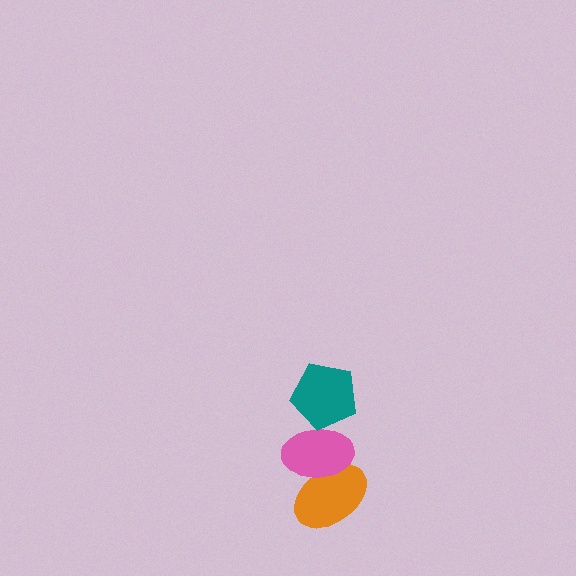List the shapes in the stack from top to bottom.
From top to bottom: the teal pentagon, the pink ellipse, the orange ellipse.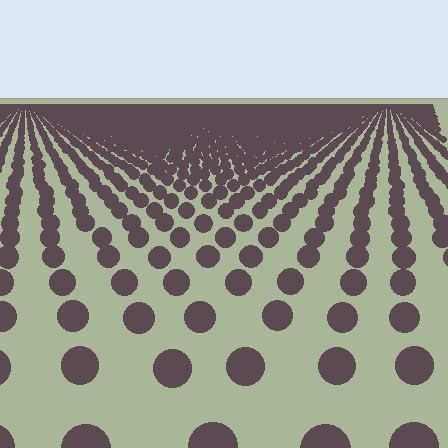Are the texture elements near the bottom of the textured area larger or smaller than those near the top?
Larger. Near the bottom, elements are closer to the viewer and appear at a bigger on-screen size.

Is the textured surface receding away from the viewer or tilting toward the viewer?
The surface is receding away from the viewer. Texture elements get smaller and denser toward the top.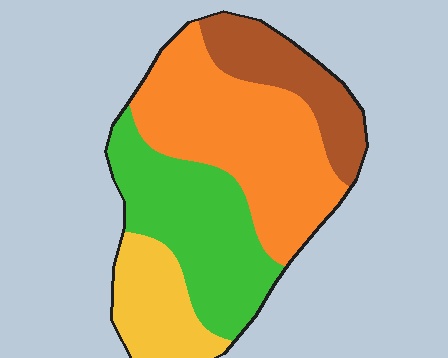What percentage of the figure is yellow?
Yellow covers 15% of the figure.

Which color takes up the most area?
Orange, at roughly 40%.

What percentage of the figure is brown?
Brown covers 17% of the figure.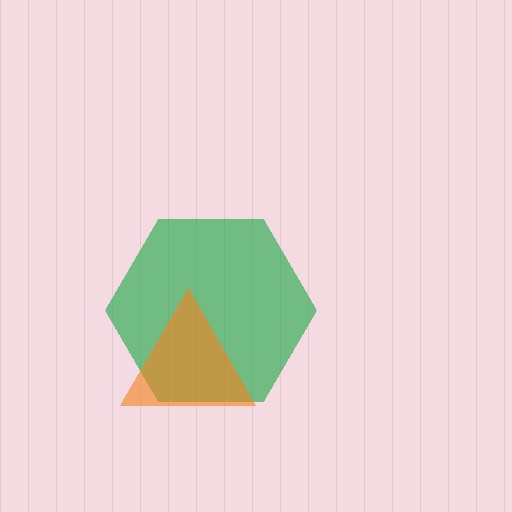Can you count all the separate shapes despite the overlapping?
Yes, there are 2 separate shapes.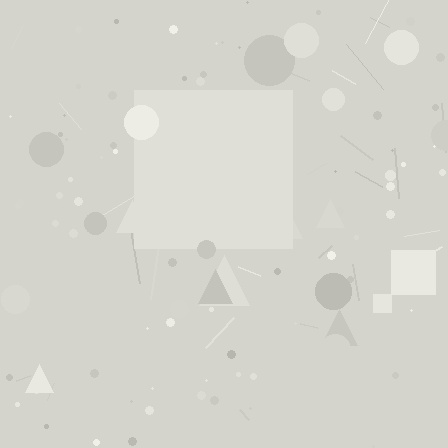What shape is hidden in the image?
A square is hidden in the image.